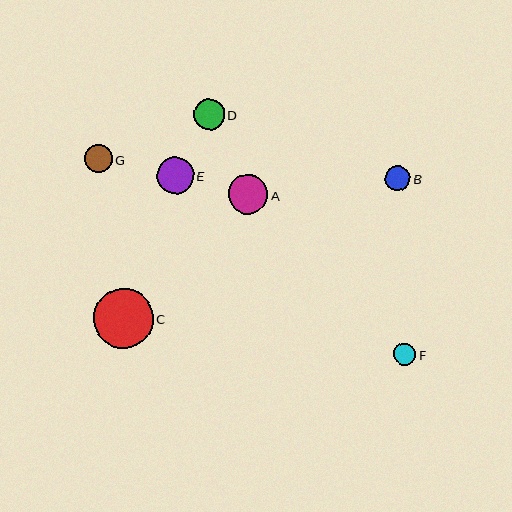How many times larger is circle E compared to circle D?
Circle E is approximately 1.2 times the size of circle D.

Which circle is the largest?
Circle C is the largest with a size of approximately 60 pixels.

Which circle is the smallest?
Circle F is the smallest with a size of approximately 22 pixels.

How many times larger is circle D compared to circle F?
Circle D is approximately 1.4 times the size of circle F.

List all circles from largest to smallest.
From largest to smallest: C, A, E, D, G, B, F.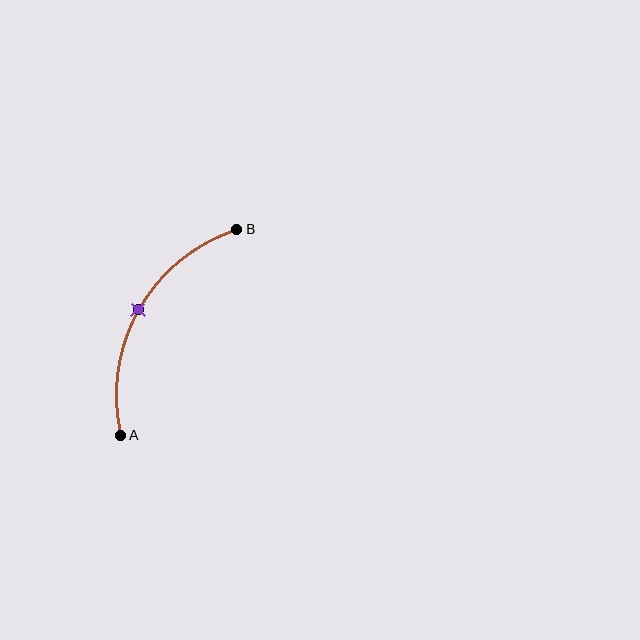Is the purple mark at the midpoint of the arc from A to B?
Yes. The purple mark lies on the arc at equal arc-length from both A and B — it is the arc midpoint.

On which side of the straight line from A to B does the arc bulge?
The arc bulges to the left of the straight line connecting A and B.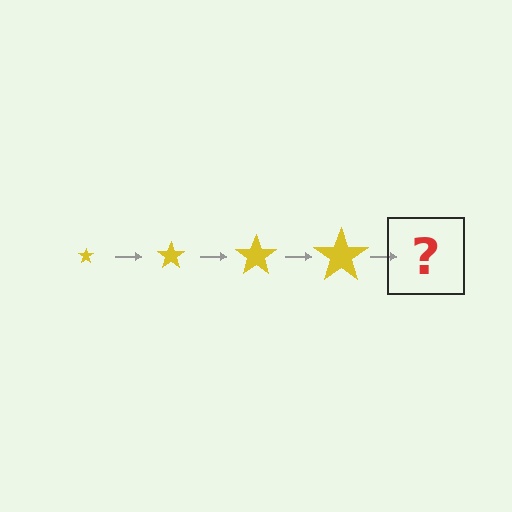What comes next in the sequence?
The next element should be a yellow star, larger than the previous one.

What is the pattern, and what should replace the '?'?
The pattern is that the star gets progressively larger each step. The '?' should be a yellow star, larger than the previous one.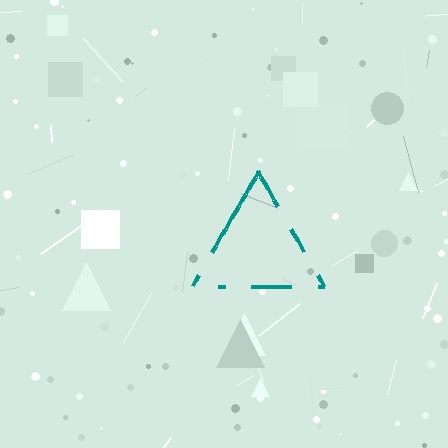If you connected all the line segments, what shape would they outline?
They would outline a triangle.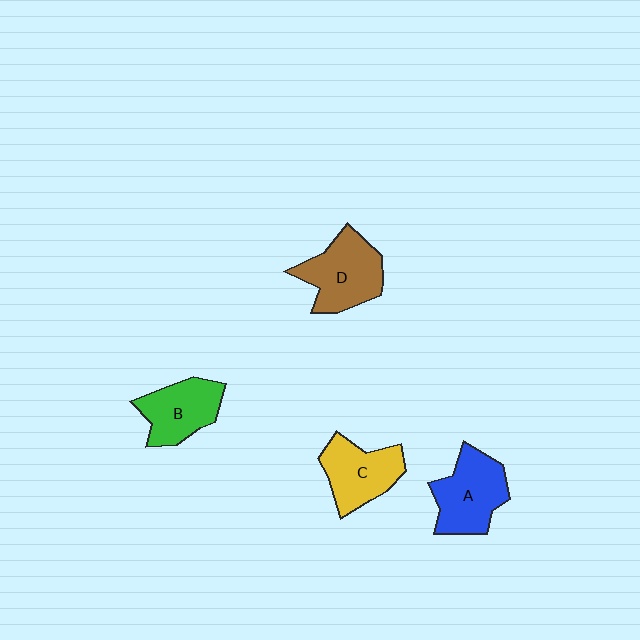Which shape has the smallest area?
Shape B (green).